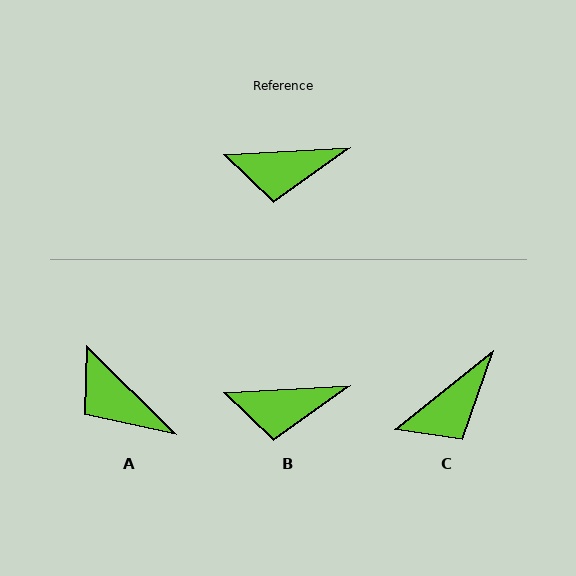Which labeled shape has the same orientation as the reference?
B.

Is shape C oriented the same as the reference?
No, it is off by about 35 degrees.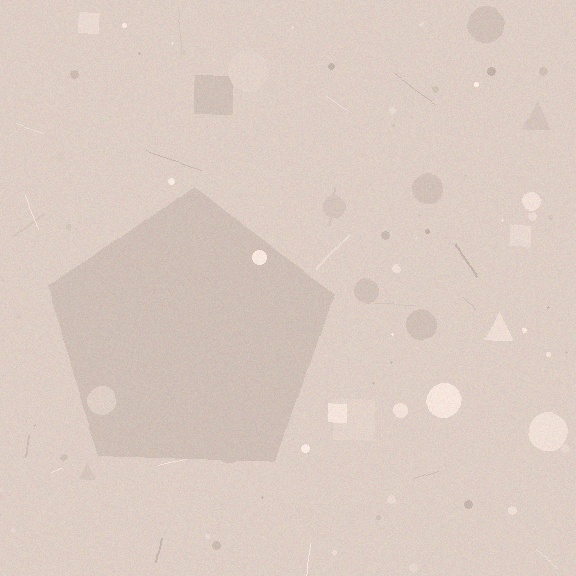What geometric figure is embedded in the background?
A pentagon is embedded in the background.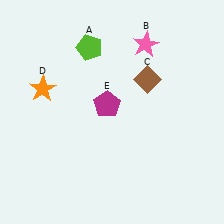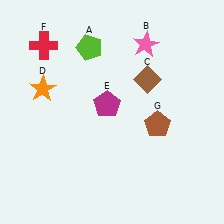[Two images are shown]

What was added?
A red cross (F), a brown pentagon (G) were added in Image 2.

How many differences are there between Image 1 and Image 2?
There are 2 differences between the two images.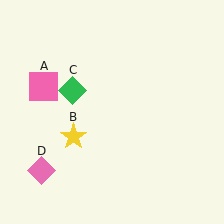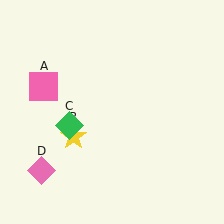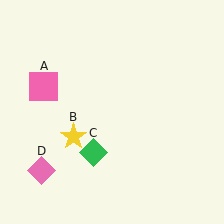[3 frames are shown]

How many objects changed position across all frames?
1 object changed position: green diamond (object C).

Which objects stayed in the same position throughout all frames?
Pink square (object A) and yellow star (object B) and pink diamond (object D) remained stationary.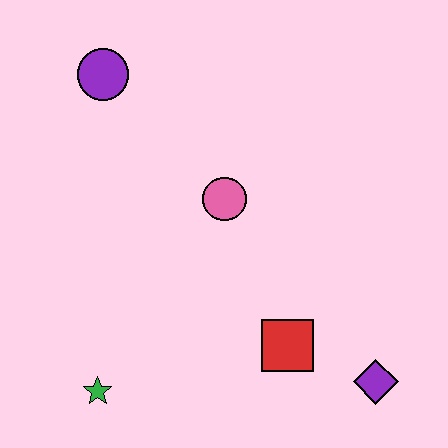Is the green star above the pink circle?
No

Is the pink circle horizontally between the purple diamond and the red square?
No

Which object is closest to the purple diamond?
The red square is closest to the purple diamond.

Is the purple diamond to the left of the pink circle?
No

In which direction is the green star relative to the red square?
The green star is to the left of the red square.